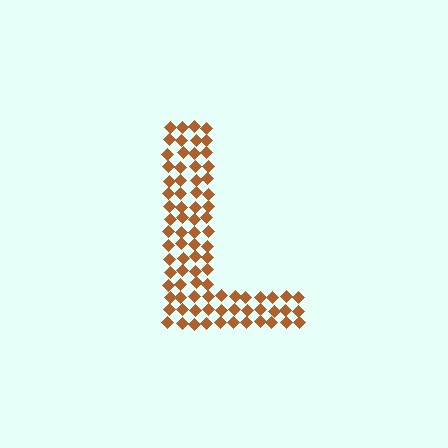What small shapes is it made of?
It is made of small diamonds.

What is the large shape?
The large shape is the letter L.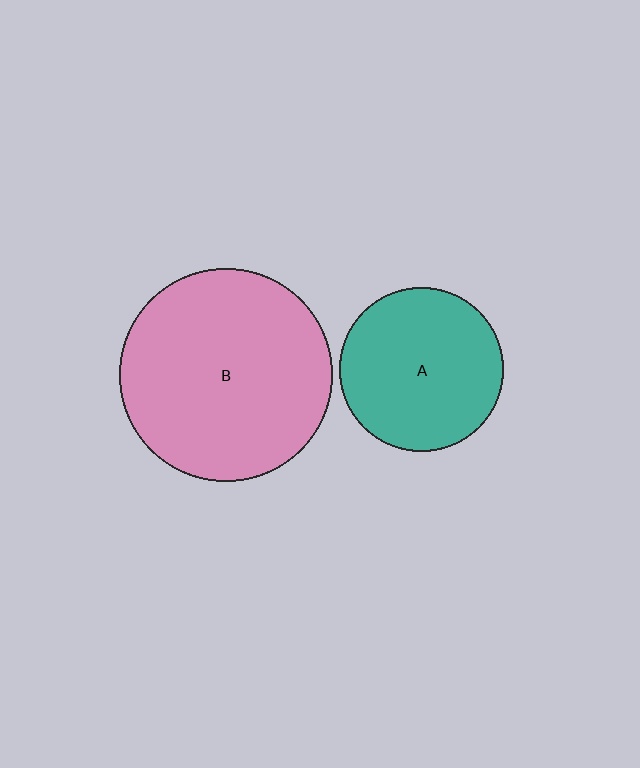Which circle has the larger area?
Circle B (pink).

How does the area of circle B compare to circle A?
Approximately 1.7 times.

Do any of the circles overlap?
No, none of the circles overlap.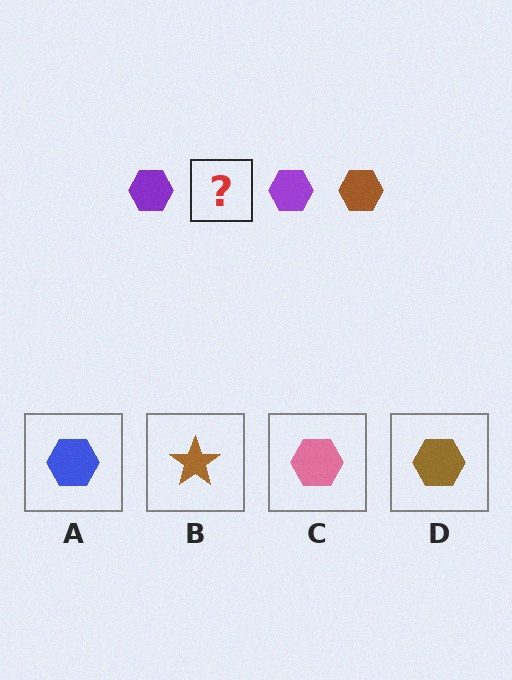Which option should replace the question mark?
Option D.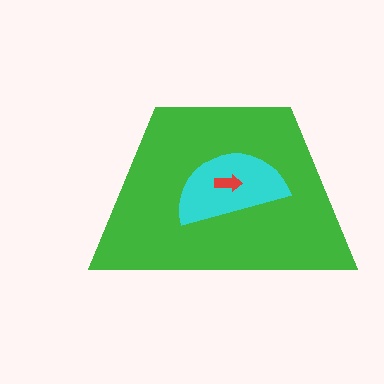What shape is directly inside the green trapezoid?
The cyan semicircle.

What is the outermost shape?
The green trapezoid.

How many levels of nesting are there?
3.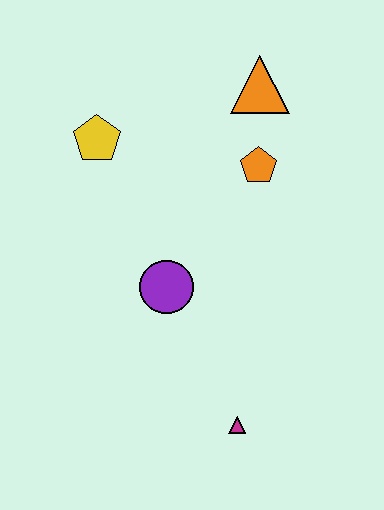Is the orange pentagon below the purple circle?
No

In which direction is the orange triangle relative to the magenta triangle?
The orange triangle is above the magenta triangle.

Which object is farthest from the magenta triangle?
The orange triangle is farthest from the magenta triangle.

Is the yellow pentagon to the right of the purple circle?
No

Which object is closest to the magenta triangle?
The purple circle is closest to the magenta triangle.